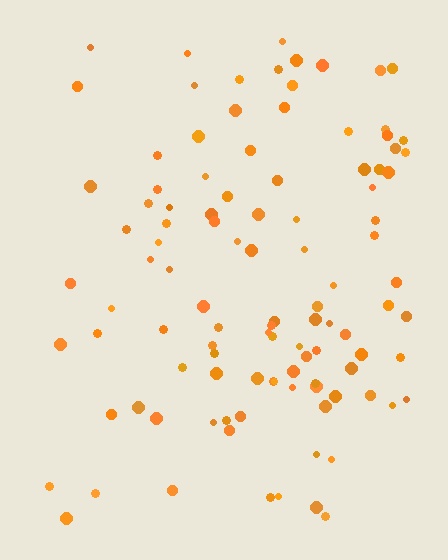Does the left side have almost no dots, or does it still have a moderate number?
Still a moderate number, just noticeably fewer than the right.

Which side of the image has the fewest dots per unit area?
The left.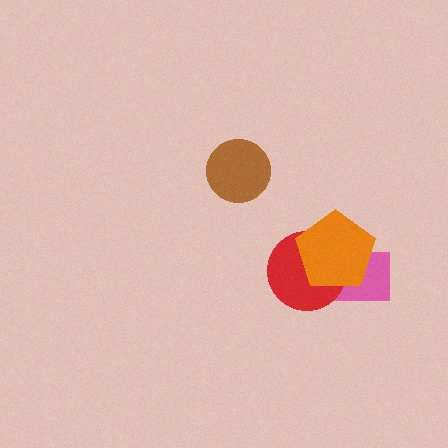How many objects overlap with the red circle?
2 objects overlap with the red circle.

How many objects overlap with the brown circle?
0 objects overlap with the brown circle.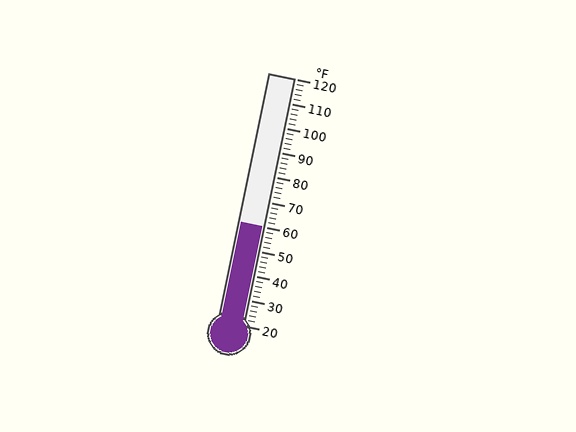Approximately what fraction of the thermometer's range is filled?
The thermometer is filled to approximately 40% of its range.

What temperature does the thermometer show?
The thermometer shows approximately 60°F.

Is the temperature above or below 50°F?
The temperature is above 50°F.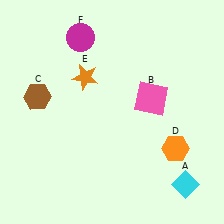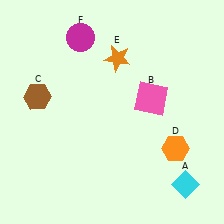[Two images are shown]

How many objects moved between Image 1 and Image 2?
1 object moved between the two images.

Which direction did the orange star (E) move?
The orange star (E) moved right.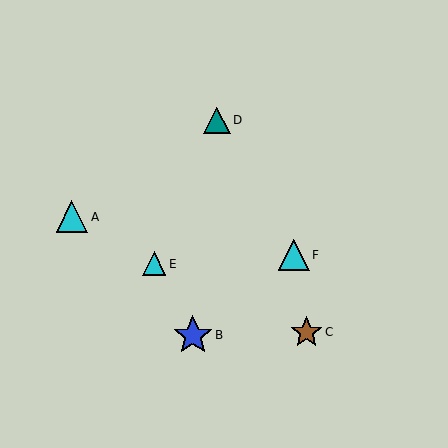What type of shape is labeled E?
Shape E is a cyan triangle.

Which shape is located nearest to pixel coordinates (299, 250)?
The cyan triangle (labeled F) at (294, 255) is nearest to that location.